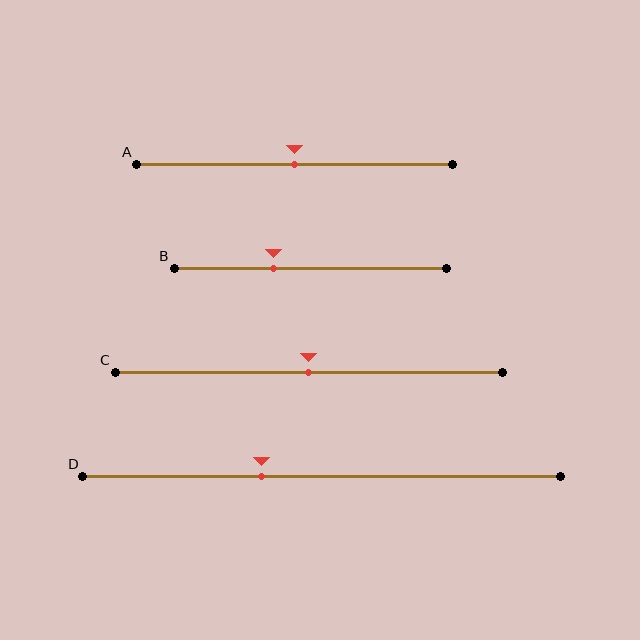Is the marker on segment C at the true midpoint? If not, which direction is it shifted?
Yes, the marker on segment C is at the true midpoint.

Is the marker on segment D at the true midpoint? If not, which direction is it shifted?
No, the marker on segment D is shifted to the left by about 12% of the segment length.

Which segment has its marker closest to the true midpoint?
Segment A has its marker closest to the true midpoint.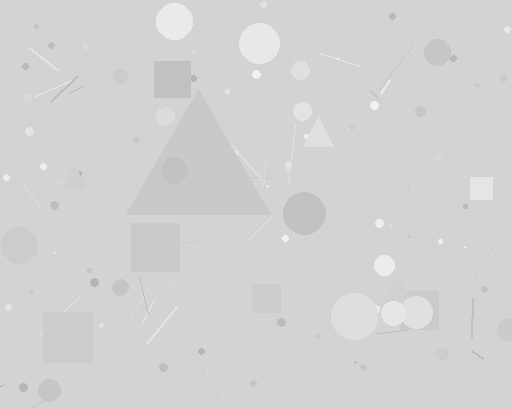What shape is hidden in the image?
A triangle is hidden in the image.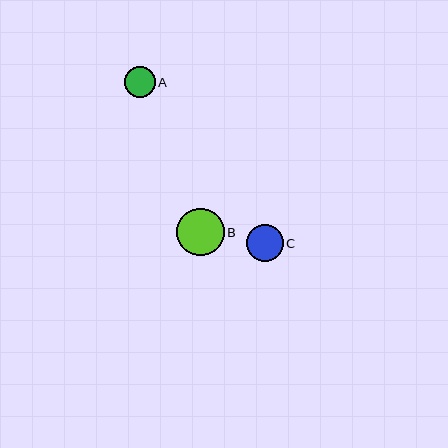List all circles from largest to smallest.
From largest to smallest: B, C, A.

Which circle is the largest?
Circle B is the largest with a size of approximately 47 pixels.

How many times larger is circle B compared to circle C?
Circle B is approximately 1.3 times the size of circle C.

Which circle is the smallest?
Circle A is the smallest with a size of approximately 31 pixels.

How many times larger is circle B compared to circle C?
Circle B is approximately 1.3 times the size of circle C.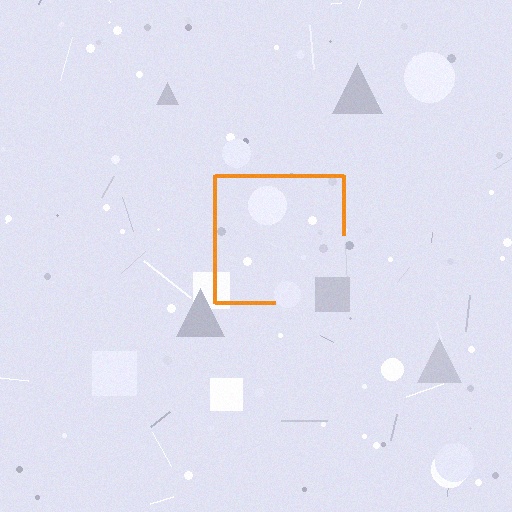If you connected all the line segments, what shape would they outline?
They would outline a square.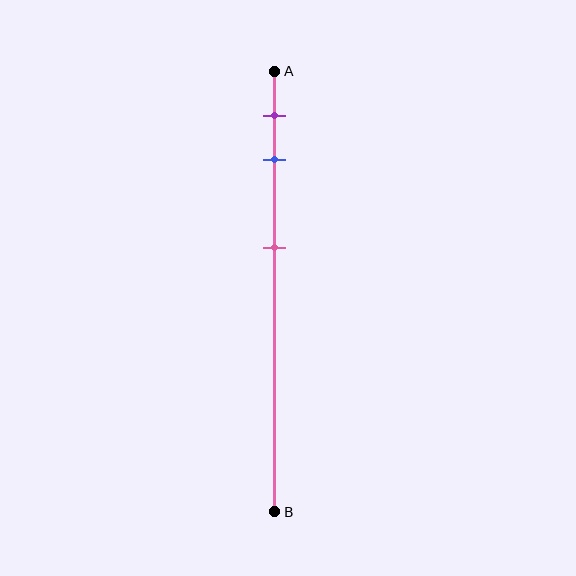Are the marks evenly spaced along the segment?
No, the marks are not evenly spaced.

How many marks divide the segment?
There are 3 marks dividing the segment.